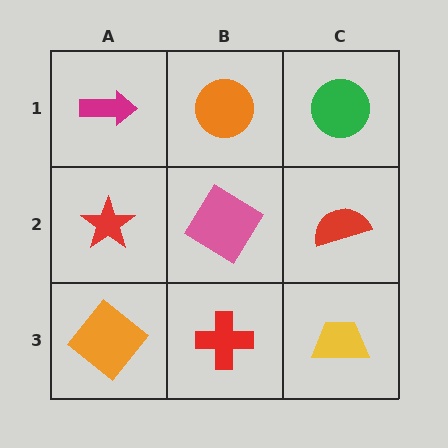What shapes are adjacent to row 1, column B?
A pink diamond (row 2, column B), a magenta arrow (row 1, column A), a green circle (row 1, column C).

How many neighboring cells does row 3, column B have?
3.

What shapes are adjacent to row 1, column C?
A red semicircle (row 2, column C), an orange circle (row 1, column B).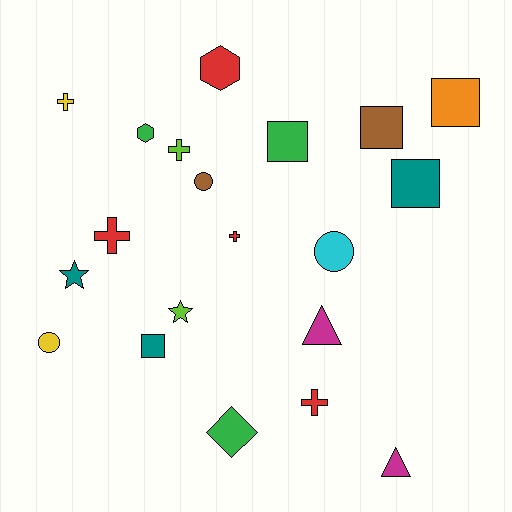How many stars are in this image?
There are 2 stars.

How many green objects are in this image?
There are 3 green objects.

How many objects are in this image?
There are 20 objects.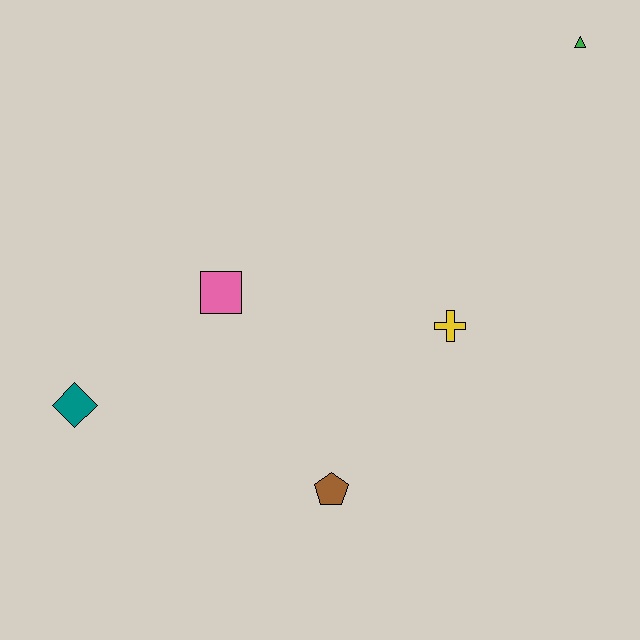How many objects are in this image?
There are 5 objects.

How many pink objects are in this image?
There is 1 pink object.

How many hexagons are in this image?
There are no hexagons.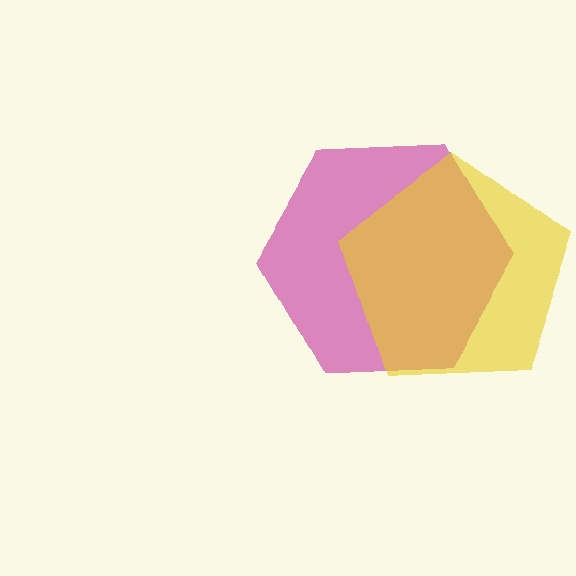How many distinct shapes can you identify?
There are 2 distinct shapes: a magenta hexagon, a yellow pentagon.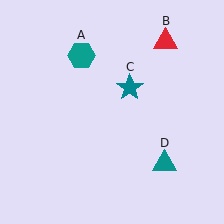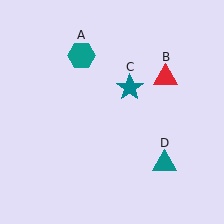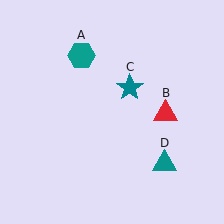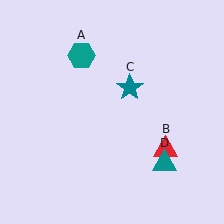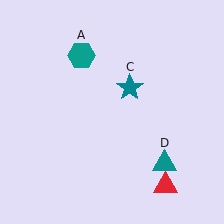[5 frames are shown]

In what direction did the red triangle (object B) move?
The red triangle (object B) moved down.